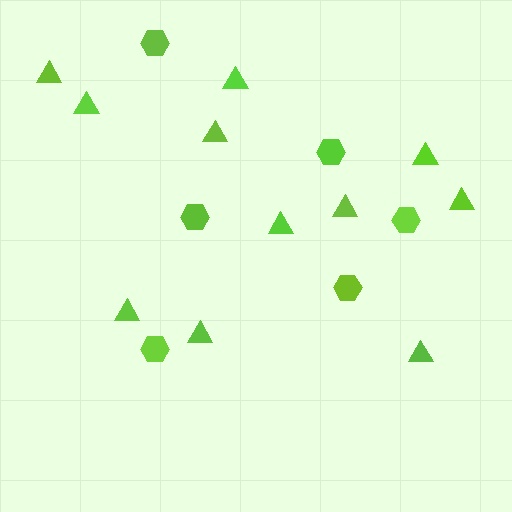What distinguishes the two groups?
There are 2 groups: one group of hexagons (6) and one group of triangles (11).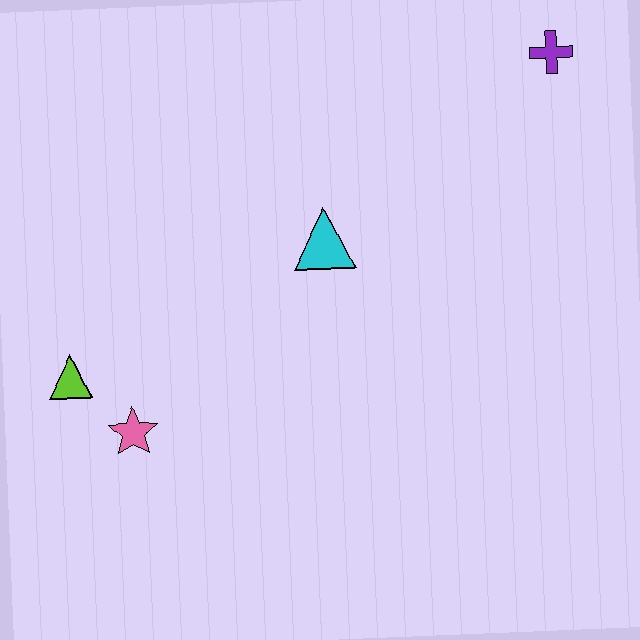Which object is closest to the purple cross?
The cyan triangle is closest to the purple cross.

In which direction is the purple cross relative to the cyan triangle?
The purple cross is to the right of the cyan triangle.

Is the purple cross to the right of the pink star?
Yes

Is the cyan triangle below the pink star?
No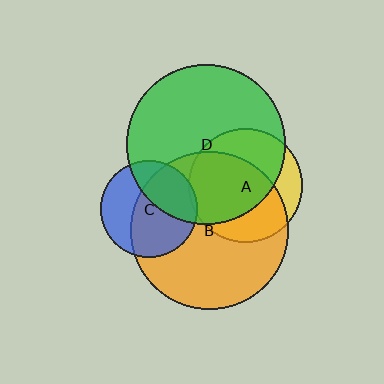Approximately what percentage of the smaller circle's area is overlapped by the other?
Approximately 65%.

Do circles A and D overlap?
Yes.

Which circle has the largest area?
Circle D (green).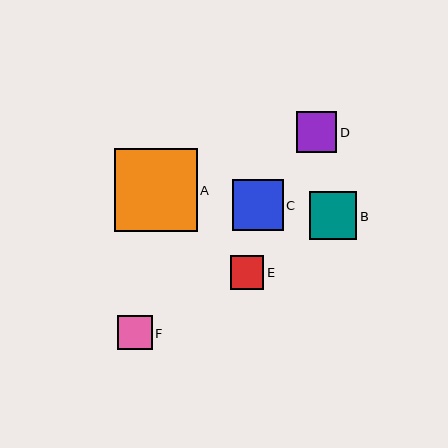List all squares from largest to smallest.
From largest to smallest: A, C, B, D, F, E.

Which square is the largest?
Square A is the largest with a size of approximately 83 pixels.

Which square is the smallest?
Square E is the smallest with a size of approximately 34 pixels.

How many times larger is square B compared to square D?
Square B is approximately 1.2 times the size of square D.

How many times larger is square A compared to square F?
Square A is approximately 2.4 times the size of square F.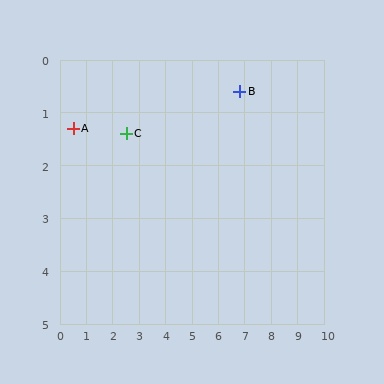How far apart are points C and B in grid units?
Points C and B are about 4.4 grid units apart.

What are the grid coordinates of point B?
Point B is at approximately (6.8, 0.6).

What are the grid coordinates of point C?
Point C is at approximately (2.5, 1.4).